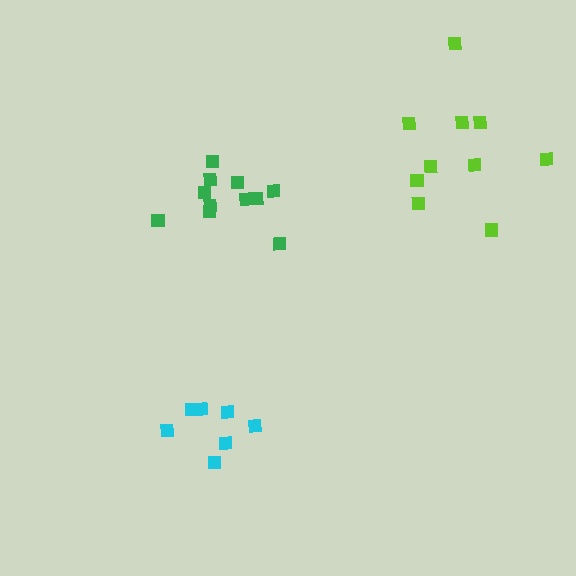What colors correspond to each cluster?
The clusters are colored: green, lime, cyan.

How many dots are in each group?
Group 1: 11 dots, Group 2: 10 dots, Group 3: 7 dots (28 total).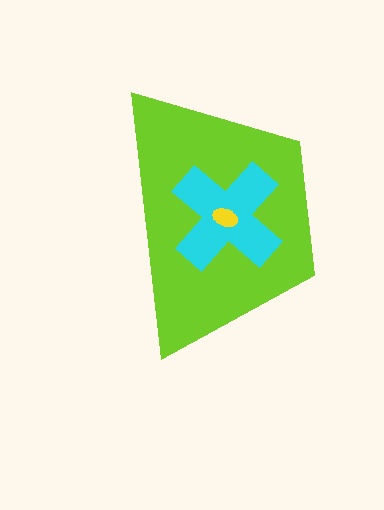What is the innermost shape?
The yellow ellipse.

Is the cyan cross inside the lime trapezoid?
Yes.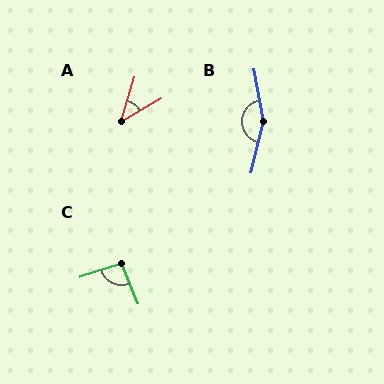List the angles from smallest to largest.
A (44°), C (94°), B (156°).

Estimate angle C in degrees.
Approximately 94 degrees.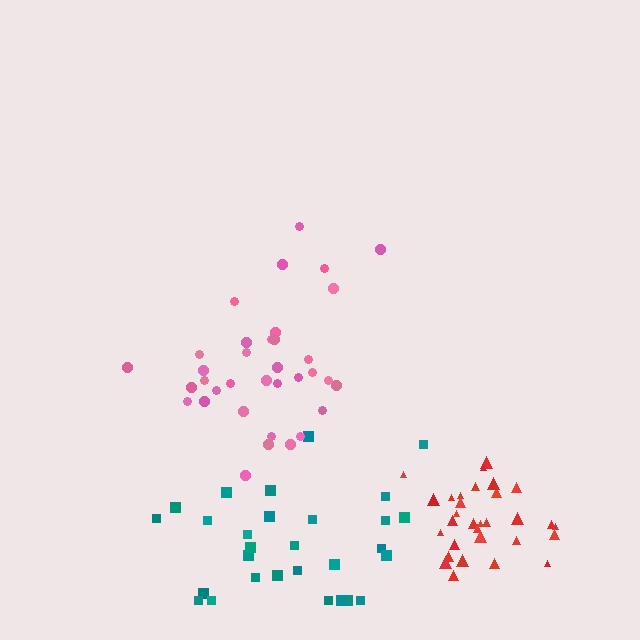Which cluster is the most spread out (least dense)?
Teal.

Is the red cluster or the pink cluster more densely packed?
Red.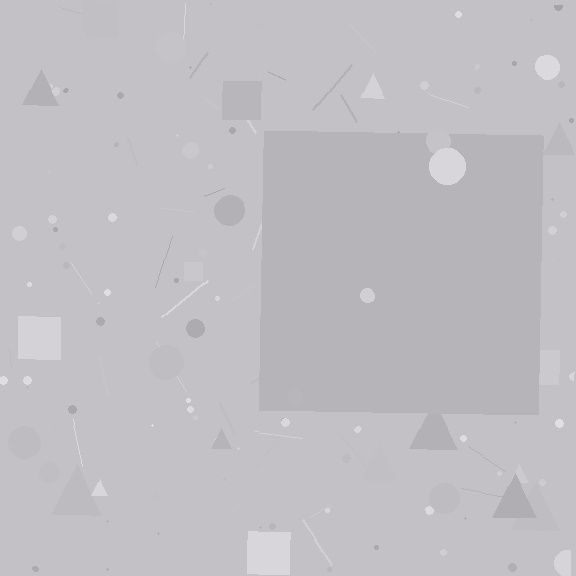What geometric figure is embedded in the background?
A square is embedded in the background.